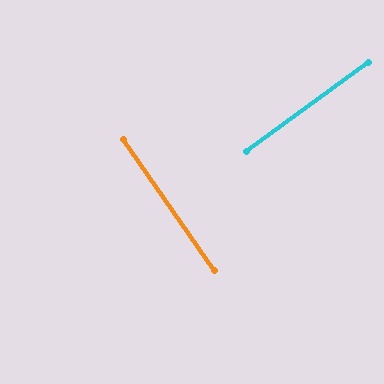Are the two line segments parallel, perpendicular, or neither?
Perpendicular — they meet at approximately 89°.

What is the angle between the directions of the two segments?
Approximately 89 degrees.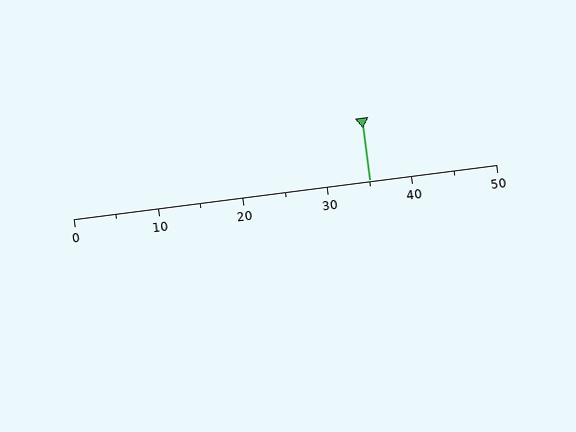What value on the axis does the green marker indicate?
The marker indicates approximately 35.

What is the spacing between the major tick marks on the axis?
The major ticks are spaced 10 apart.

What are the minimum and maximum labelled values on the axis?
The axis runs from 0 to 50.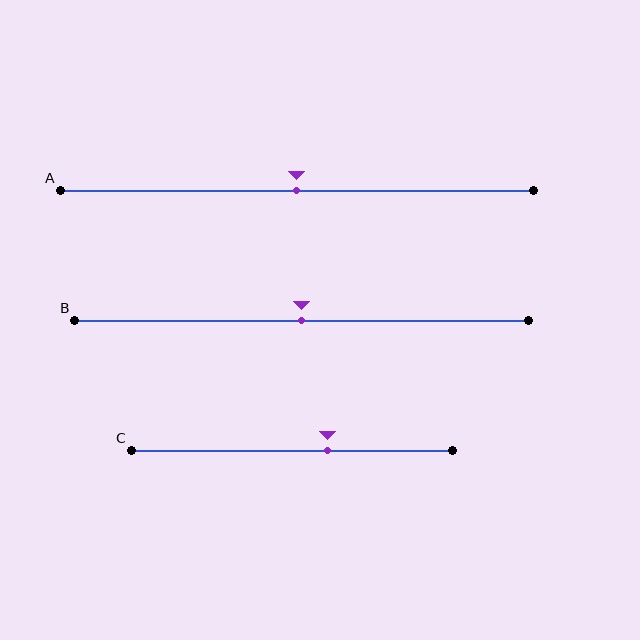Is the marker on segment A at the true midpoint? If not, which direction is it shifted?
Yes, the marker on segment A is at the true midpoint.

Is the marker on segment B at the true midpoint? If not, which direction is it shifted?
Yes, the marker on segment B is at the true midpoint.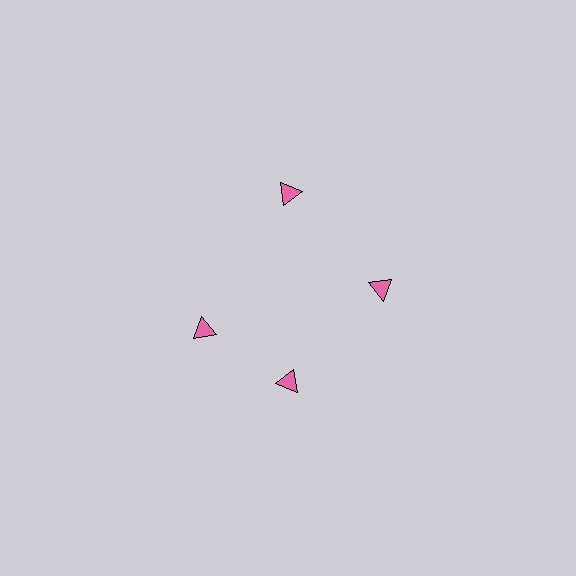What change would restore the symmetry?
The symmetry would be restored by rotating it back into even spacing with its neighbors so that all 4 triangles sit at equal angles and equal distance from the center.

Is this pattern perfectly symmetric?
No. The 4 pink triangles are arranged in a ring, but one element near the 9 o'clock position is rotated out of alignment along the ring, breaking the 4-fold rotational symmetry.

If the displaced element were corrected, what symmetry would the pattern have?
It would have 4-fold rotational symmetry — the pattern would map onto itself every 90 degrees.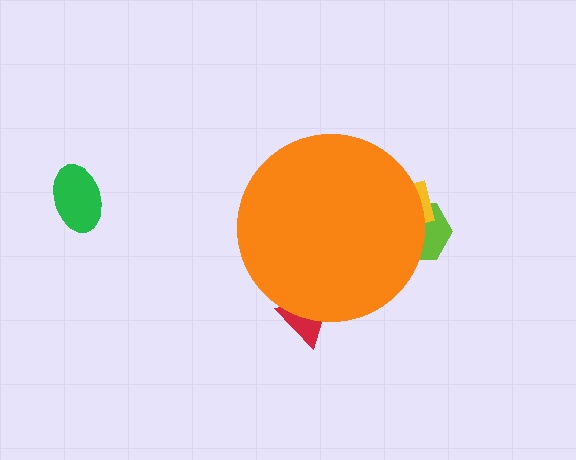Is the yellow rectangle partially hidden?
Yes, the yellow rectangle is partially hidden behind the orange circle.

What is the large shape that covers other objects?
An orange circle.